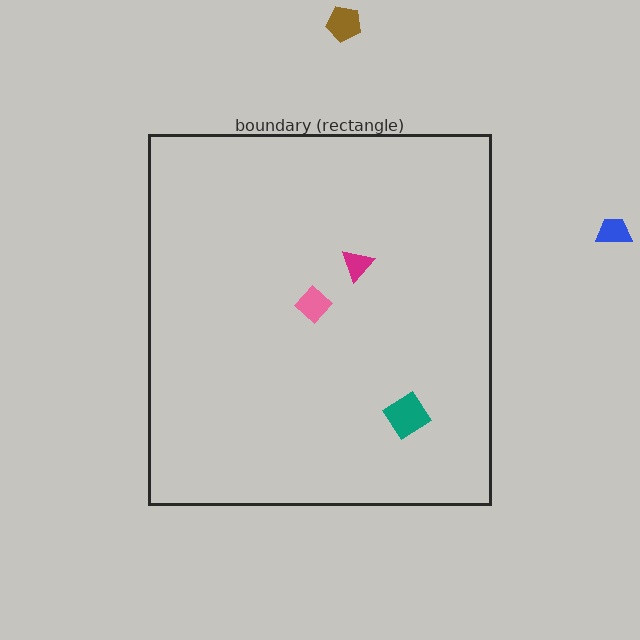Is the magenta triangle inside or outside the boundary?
Inside.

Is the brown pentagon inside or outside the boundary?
Outside.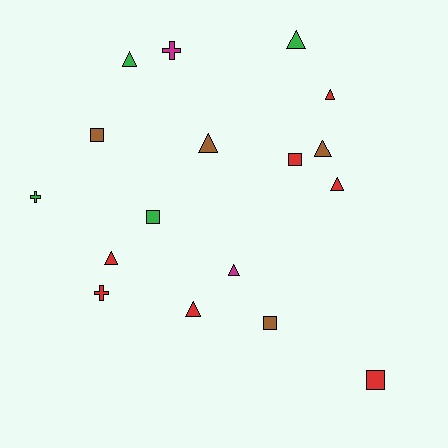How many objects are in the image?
There are 17 objects.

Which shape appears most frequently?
Triangle, with 9 objects.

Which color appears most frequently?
Red, with 7 objects.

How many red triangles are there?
There are 4 red triangles.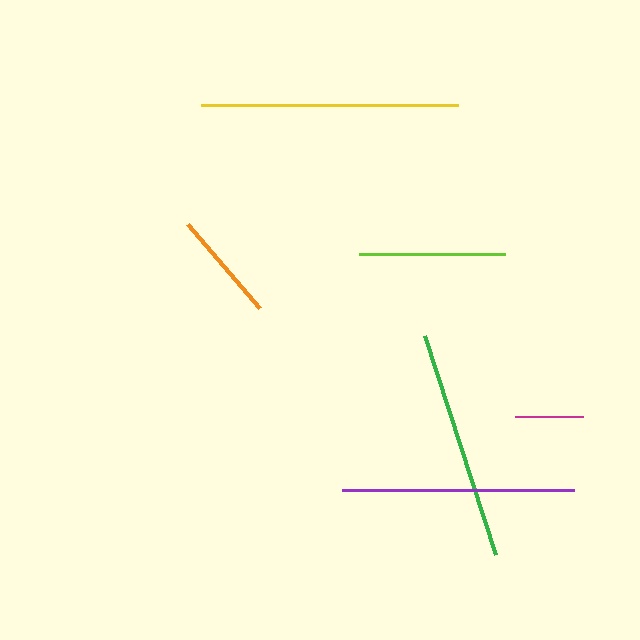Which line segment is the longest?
The yellow line is the longest at approximately 258 pixels.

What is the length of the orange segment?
The orange segment is approximately 111 pixels long.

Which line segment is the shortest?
The magenta line is the shortest at approximately 68 pixels.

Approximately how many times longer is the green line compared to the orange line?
The green line is approximately 2.1 times the length of the orange line.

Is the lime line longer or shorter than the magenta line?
The lime line is longer than the magenta line.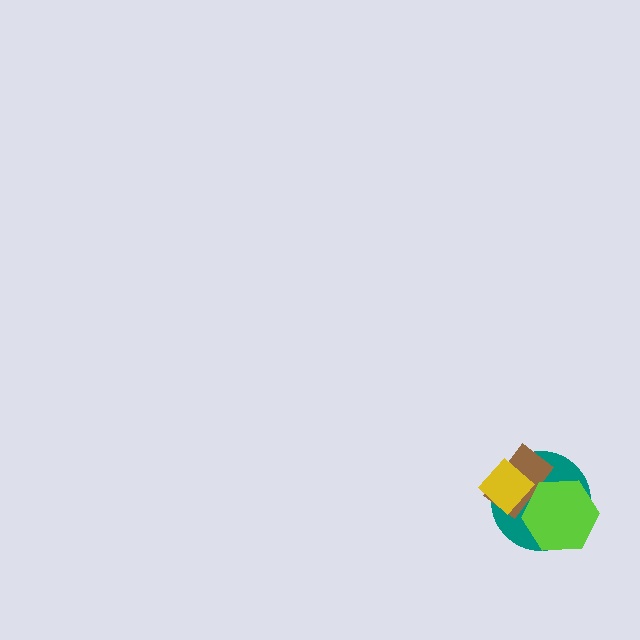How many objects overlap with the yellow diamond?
2 objects overlap with the yellow diamond.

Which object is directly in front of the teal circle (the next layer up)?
The brown rectangle is directly in front of the teal circle.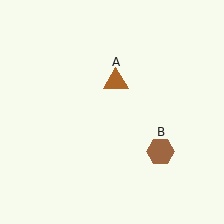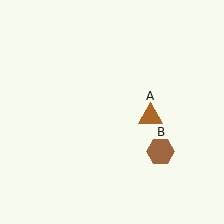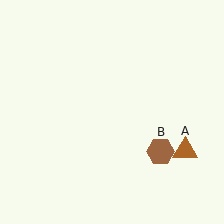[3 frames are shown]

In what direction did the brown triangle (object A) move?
The brown triangle (object A) moved down and to the right.